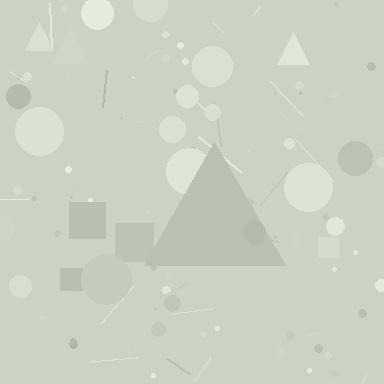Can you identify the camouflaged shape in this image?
The camouflaged shape is a triangle.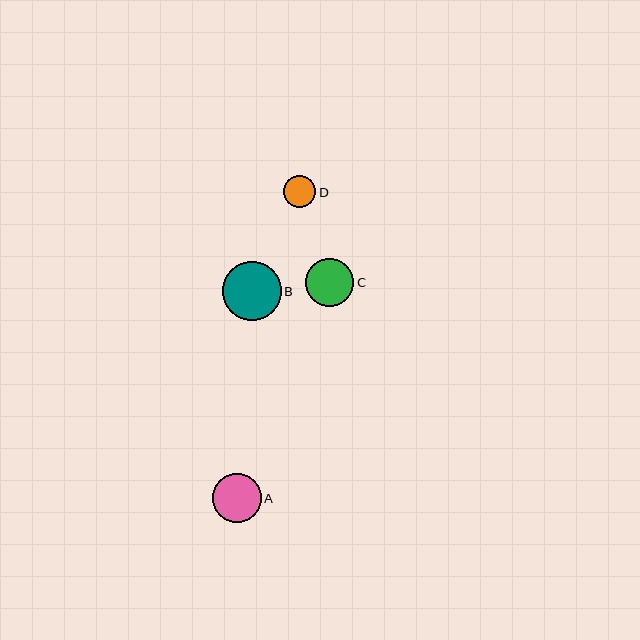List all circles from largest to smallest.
From largest to smallest: B, A, C, D.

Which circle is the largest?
Circle B is the largest with a size of approximately 58 pixels.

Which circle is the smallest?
Circle D is the smallest with a size of approximately 32 pixels.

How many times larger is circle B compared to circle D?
Circle B is approximately 1.8 times the size of circle D.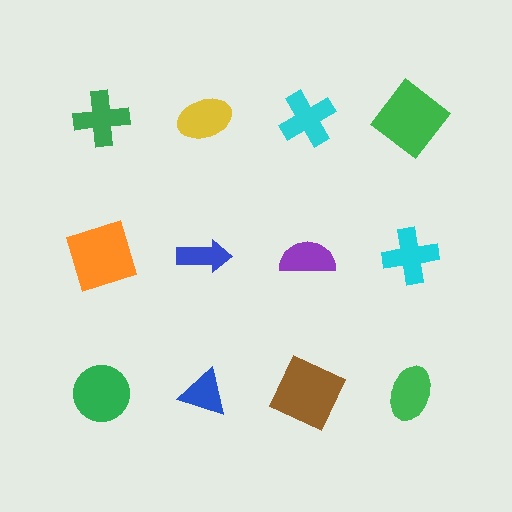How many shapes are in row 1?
4 shapes.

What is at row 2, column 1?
An orange square.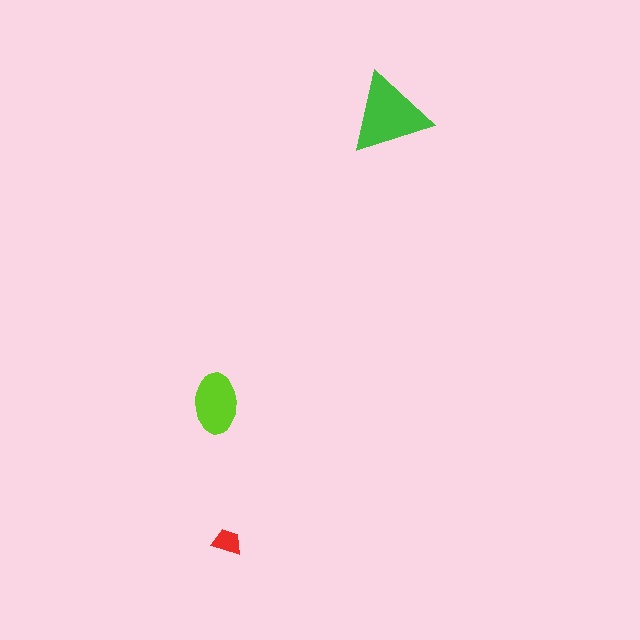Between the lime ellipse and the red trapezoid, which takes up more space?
The lime ellipse.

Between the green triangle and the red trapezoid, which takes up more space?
The green triangle.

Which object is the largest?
The green triangle.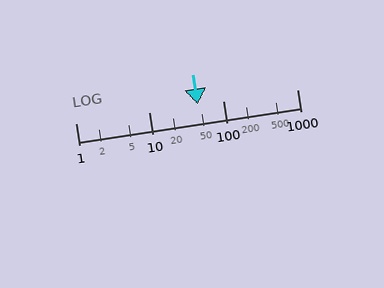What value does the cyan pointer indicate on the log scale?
The pointer indicates approximately 45.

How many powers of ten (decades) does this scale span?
The scale spans 3 decades, from 1 to 1000.